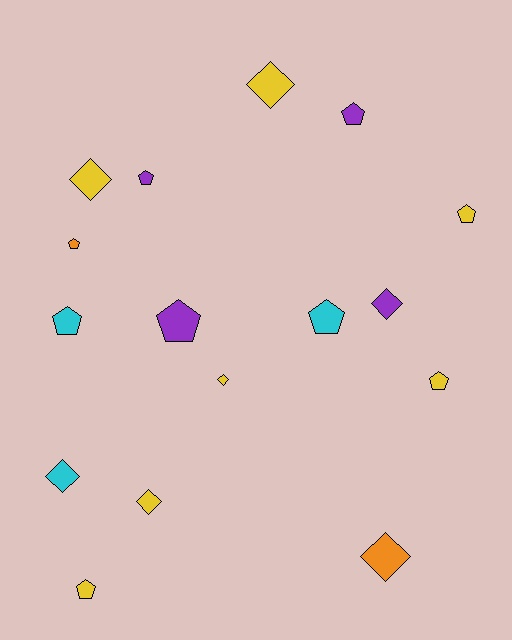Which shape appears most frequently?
Pentagon, with 9 objects.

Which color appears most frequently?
Yellow, with 7 objects.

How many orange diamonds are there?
There is 1 orange diamond.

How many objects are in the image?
There are 16 objects.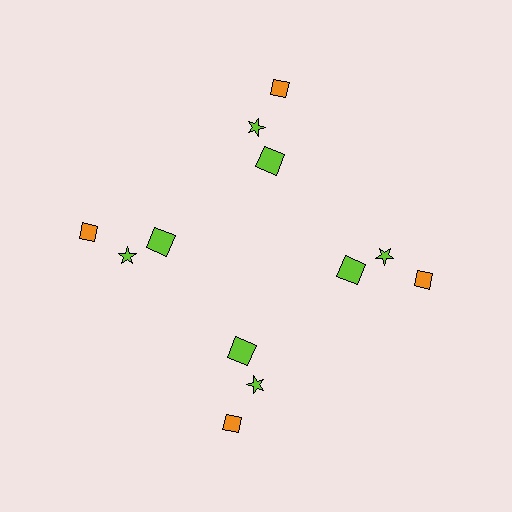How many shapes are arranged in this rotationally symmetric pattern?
There are 12 shapes, arranged in 4 groups of 3.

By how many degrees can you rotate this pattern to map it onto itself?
The pattern maps onto itself every 90 degrees of rotation.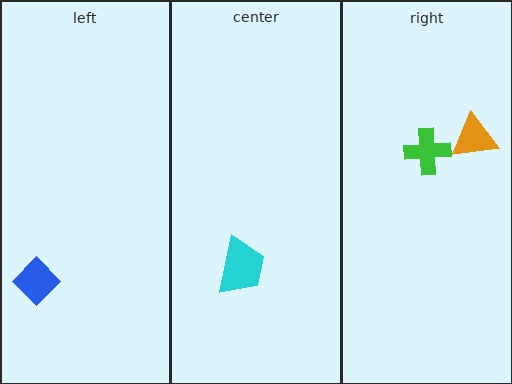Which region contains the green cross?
The right region.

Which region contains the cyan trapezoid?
The center region.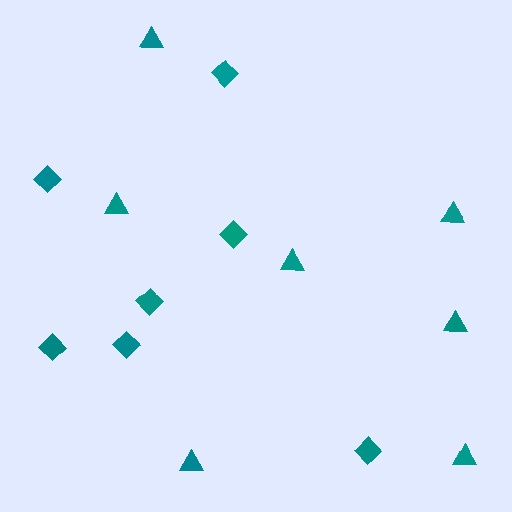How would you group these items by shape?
There are 2 groups: one group of diamonds (7) and one group of triangles (7).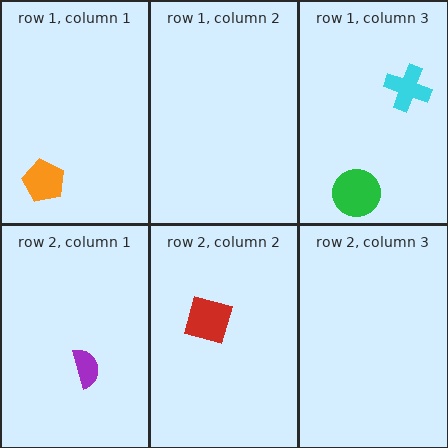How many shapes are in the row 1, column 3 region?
2.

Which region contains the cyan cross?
The row 1, column 3 region.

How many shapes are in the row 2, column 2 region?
1.